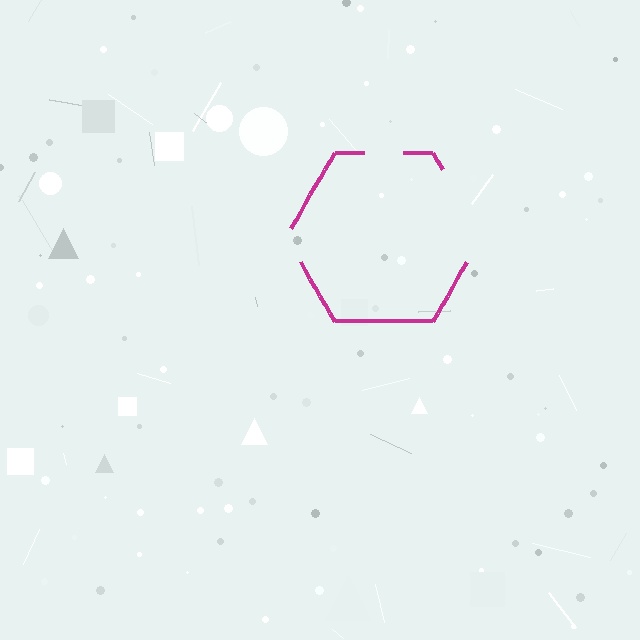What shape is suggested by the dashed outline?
The dashed outline suggests a hexagon.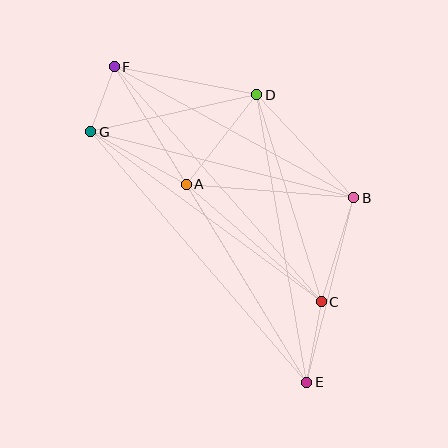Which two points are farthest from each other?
Points E and F are farthest from each other.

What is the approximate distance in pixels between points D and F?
The distance between D and F is approximately 145 pixels.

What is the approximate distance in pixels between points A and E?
The distance between A and E is approximately 232 pixels.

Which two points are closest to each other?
Points F and G are closest to each other.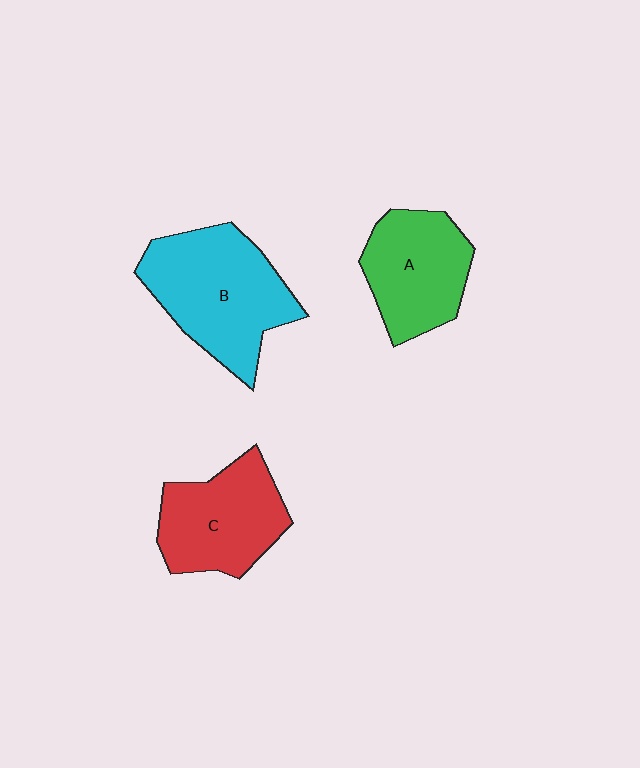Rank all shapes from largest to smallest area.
From largest to smallest: B (cyan), C (red), A (green).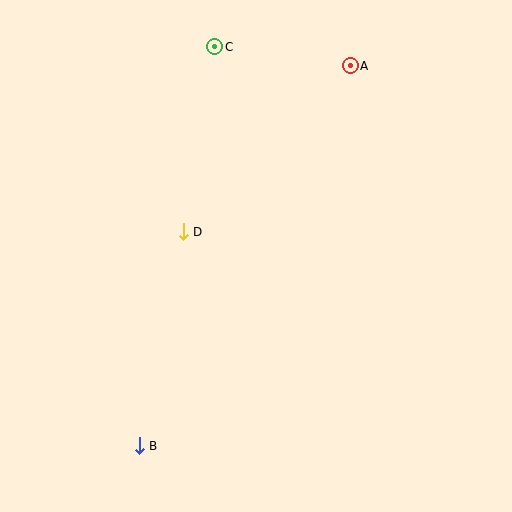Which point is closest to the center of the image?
Point D at (183, 232) is closest to the center.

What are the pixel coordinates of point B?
Point B is at (139, 446).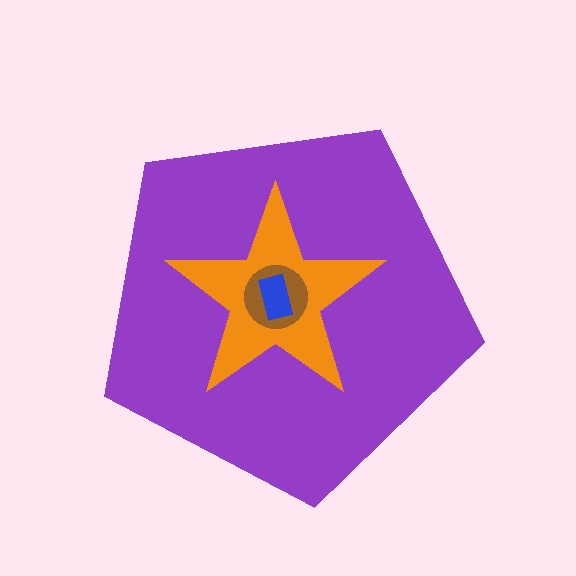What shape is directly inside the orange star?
The brown circle.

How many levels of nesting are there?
4.